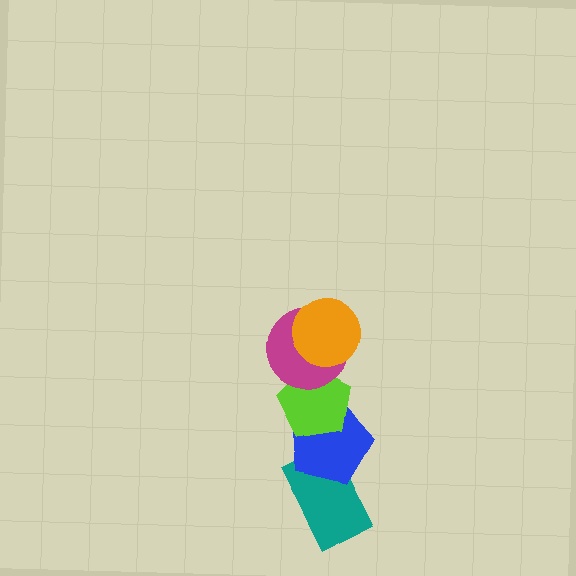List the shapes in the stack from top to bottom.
From top to bottom: the orange circle, the magenta circle, the lime pentagon, the blue pentagon, the teal rectangle.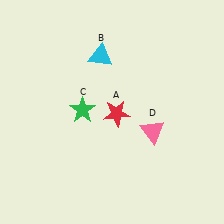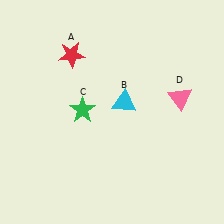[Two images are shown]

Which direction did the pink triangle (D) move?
The pink triangle (D) moved up.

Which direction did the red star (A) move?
The red star (A) moved up.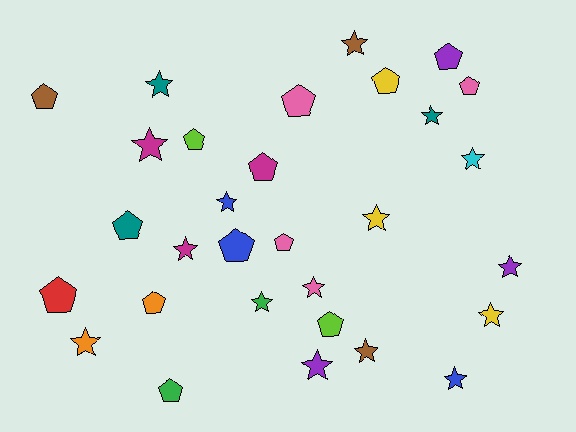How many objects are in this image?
There are 30 objects.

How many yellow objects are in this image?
There are 3 yellow objects.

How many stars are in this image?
There are 16 stars.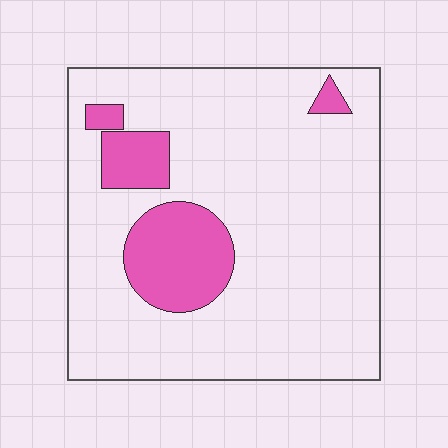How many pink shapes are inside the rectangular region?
4.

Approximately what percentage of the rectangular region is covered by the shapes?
Approximately 15%.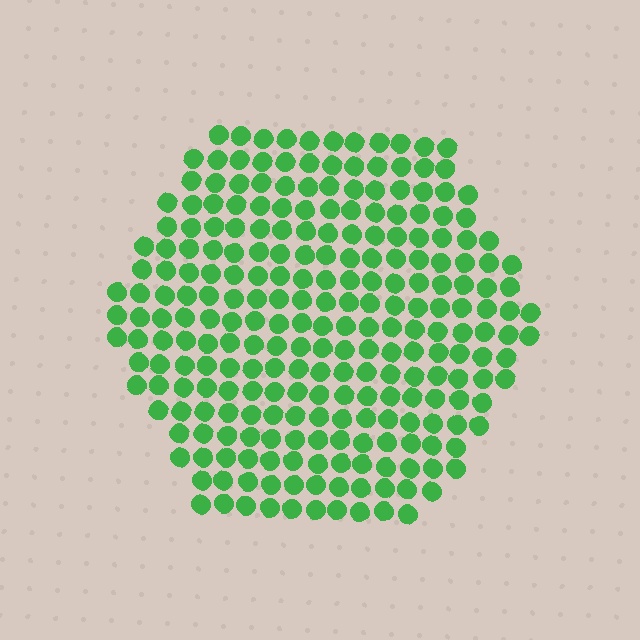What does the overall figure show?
The overall figure shows a hexagon.